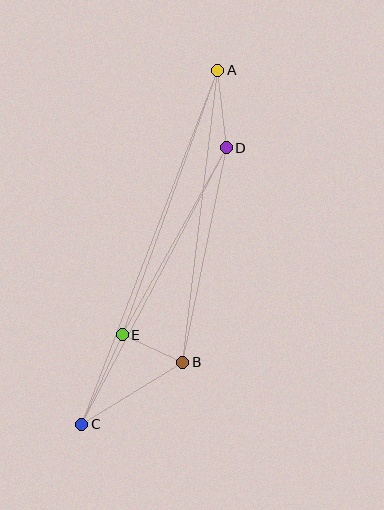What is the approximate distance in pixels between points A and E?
The distance between A and E is approximately 281 pixels.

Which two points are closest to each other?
Points B and E are closest to each other.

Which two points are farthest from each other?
Points A and C are farthest from each other.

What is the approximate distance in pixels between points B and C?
The distance between B and C is approximately 118 pixels.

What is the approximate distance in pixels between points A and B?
The distance between A and B is approximately 294 pixels.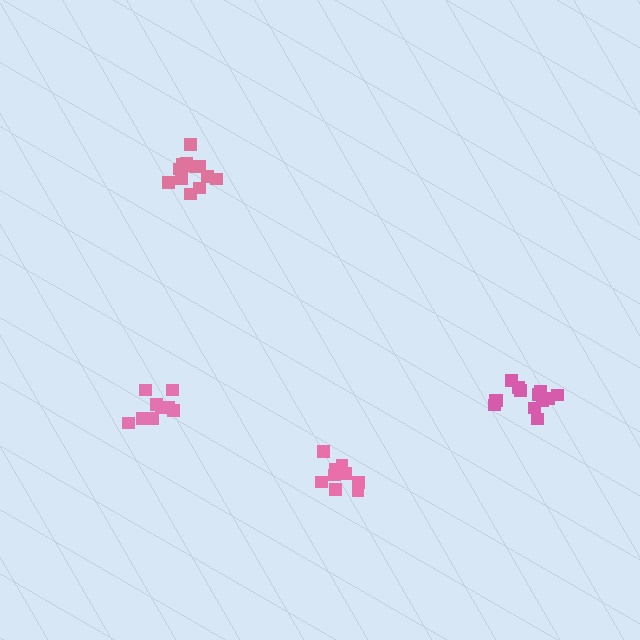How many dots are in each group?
Group 1: 9 dots, Group 2: 13 dots, Group 3: 14 dots, Group 4: 9 dots (45 total).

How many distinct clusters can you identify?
There are 4 distinct clusters.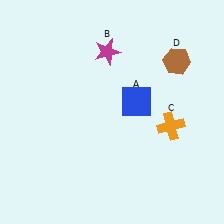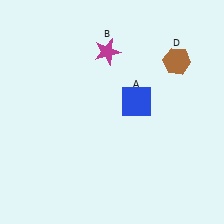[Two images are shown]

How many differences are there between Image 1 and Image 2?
There is 1 difference between the two images.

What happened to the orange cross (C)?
The orange cross (C) was removed in Image 2. It was in the bottom-right area of Image 1.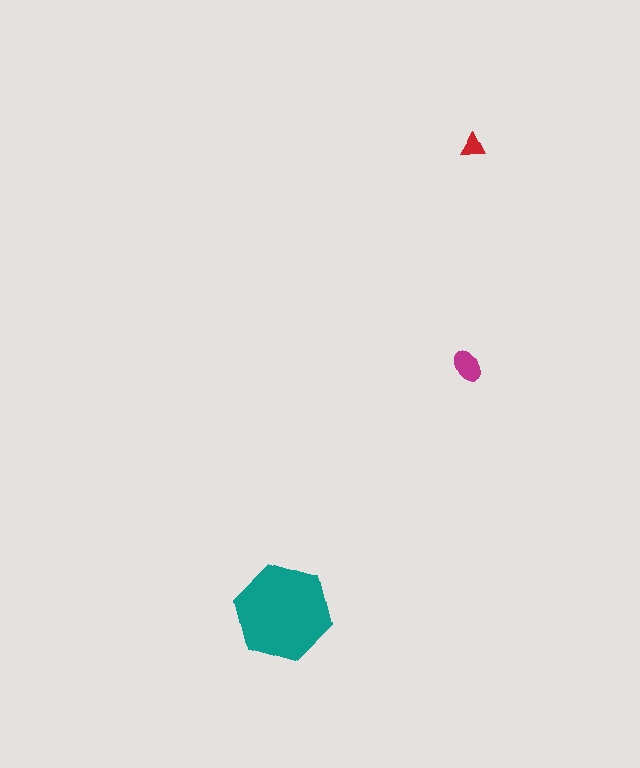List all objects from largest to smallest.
The teal hexagon, the magenta ellipse, the red triangle.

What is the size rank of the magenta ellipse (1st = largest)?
2nd.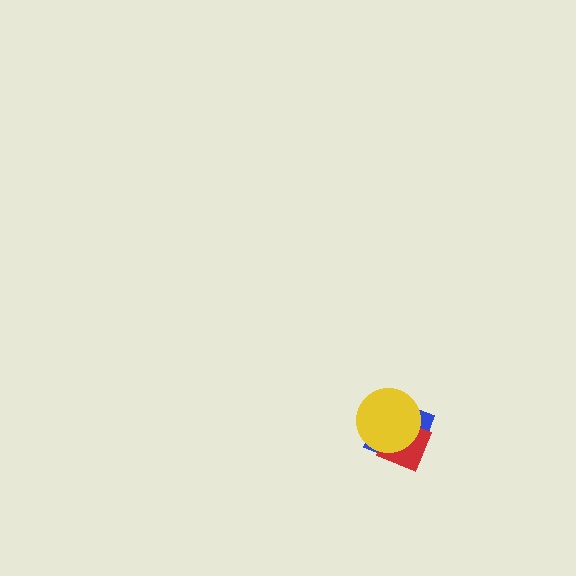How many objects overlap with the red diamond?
2 objects overlap with the red diamond.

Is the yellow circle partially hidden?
No, no other shape covers it.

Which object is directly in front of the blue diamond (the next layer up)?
The red diamond is directly in front of the blue diamond.